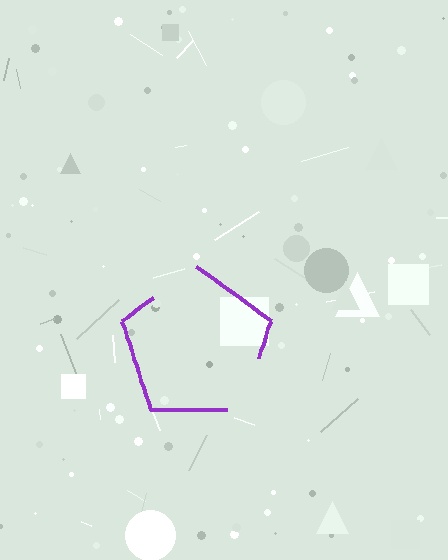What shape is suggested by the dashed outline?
The dashed outline suggests a pentagon.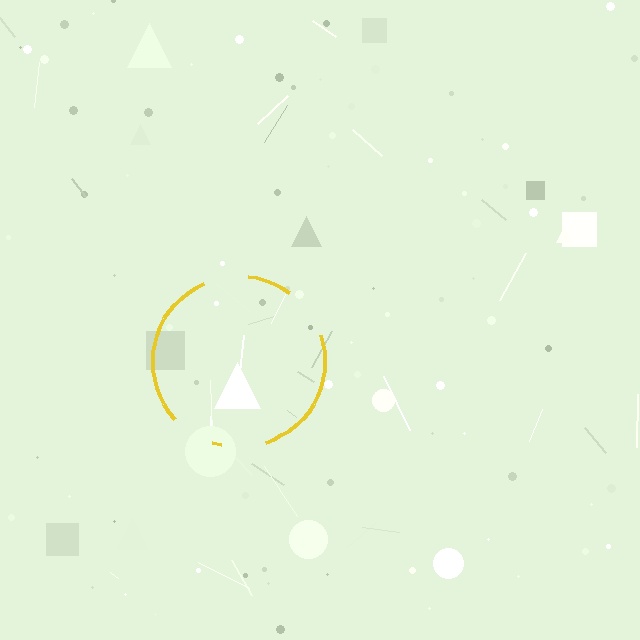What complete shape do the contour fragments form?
The contour fragments form a circle.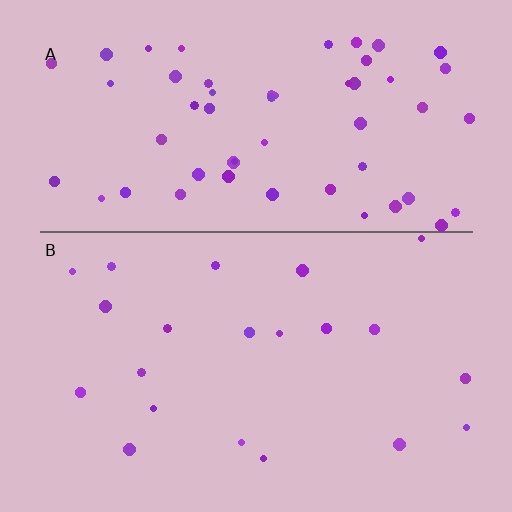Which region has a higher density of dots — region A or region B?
A (the top).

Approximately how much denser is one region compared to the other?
Approximately 2.8× — region A over region B.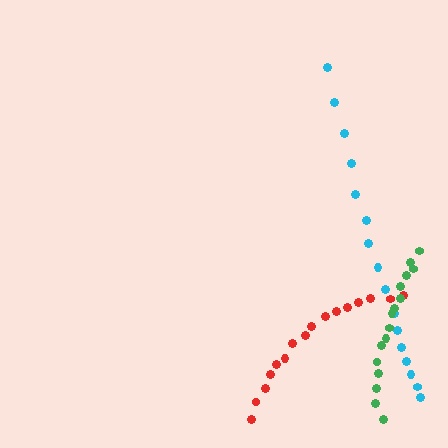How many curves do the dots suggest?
There are 3 distinct paths.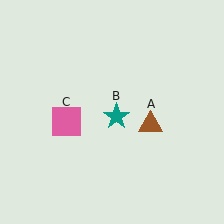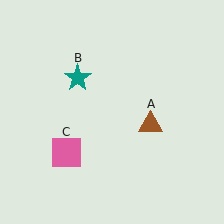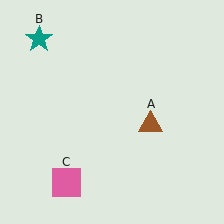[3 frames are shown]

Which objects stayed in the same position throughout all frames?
Brown triangle (object A) remained stationary.